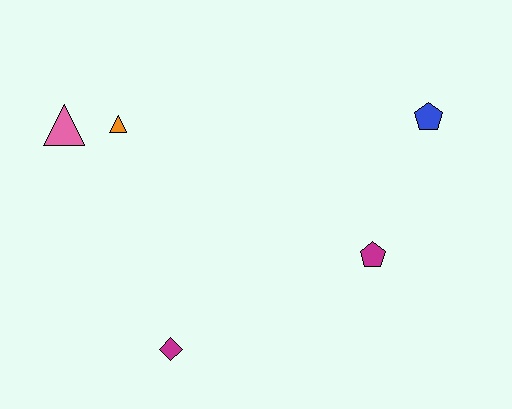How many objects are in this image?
There are 5 objects.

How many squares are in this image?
There are no squares.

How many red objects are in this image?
There are no red objects.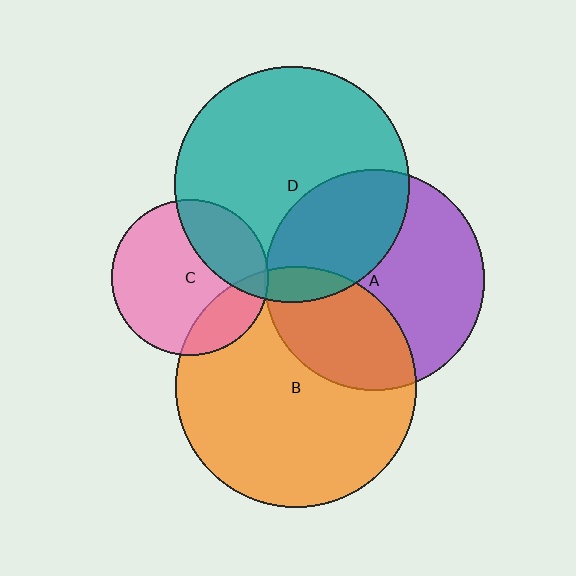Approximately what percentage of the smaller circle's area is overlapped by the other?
Approximately 20%.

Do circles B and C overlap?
Yes.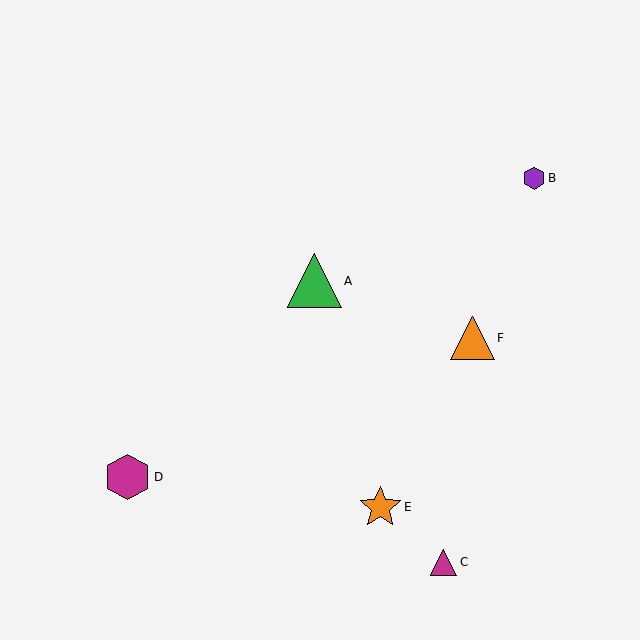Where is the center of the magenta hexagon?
The center of the magenta hexagon is at (128, 477).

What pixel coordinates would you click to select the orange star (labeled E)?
Click at (380, 507) to select the orange star E.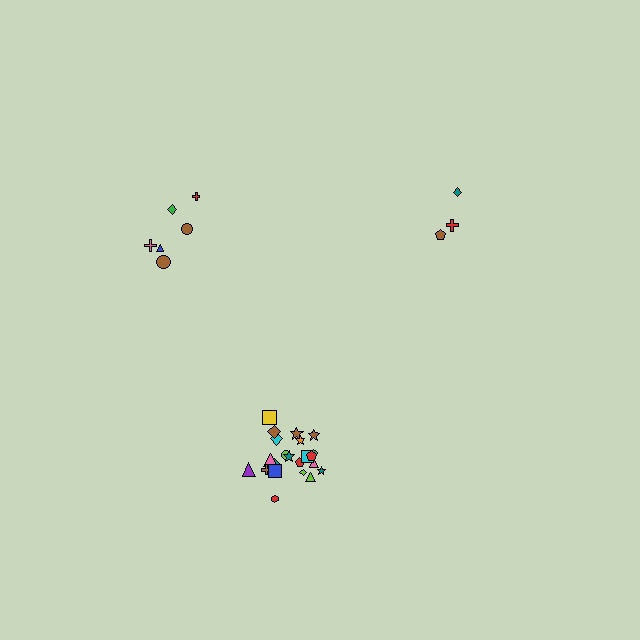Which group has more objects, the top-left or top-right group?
The top-left group.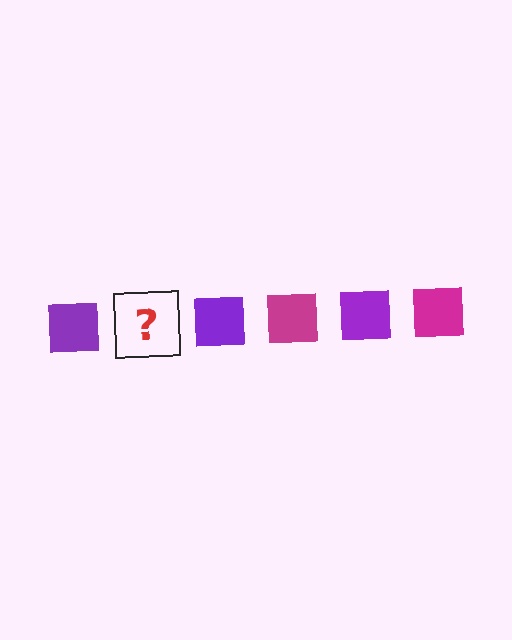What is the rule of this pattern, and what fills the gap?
The rule is that the pattern cycles through purple, magenta squares. The gap should be filled with a magenta square.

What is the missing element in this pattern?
The missing element is a magenta square.